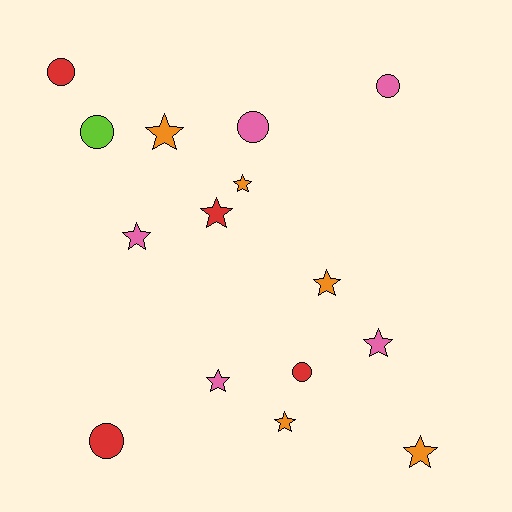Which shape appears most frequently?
Star, with 9 objects.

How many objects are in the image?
There are 15 objects.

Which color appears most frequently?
Orange, with 5 objects.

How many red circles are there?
There are 3 red circles.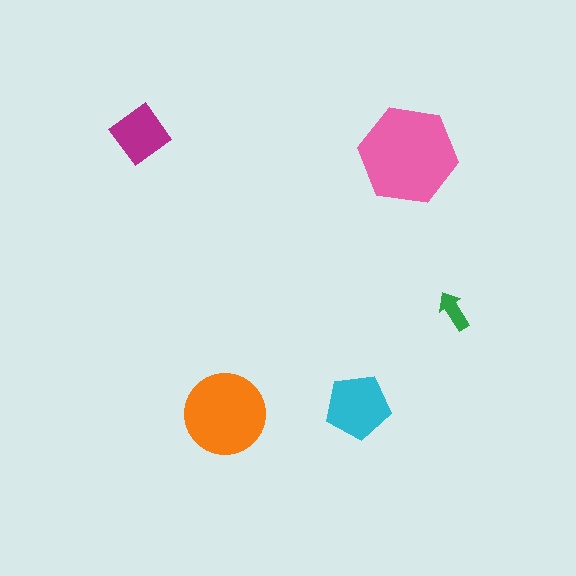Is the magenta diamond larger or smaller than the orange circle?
Smaller.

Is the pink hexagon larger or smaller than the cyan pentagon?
Larger.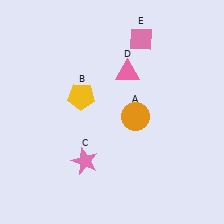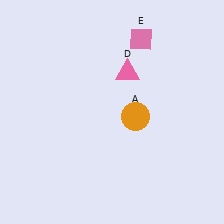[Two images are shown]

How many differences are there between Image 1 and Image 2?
There are 2 differences between the two images.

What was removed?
The pink star (C), the yellow pentagon (B) were removed in Image 2.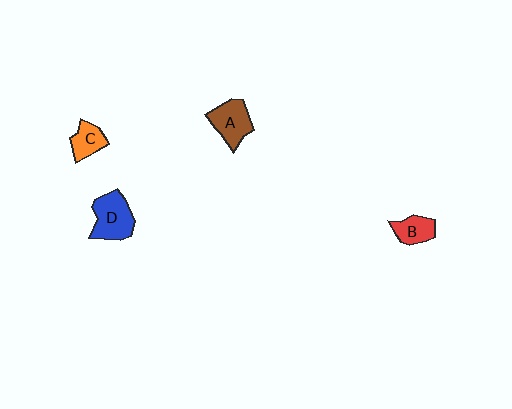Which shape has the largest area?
Shape D (blue).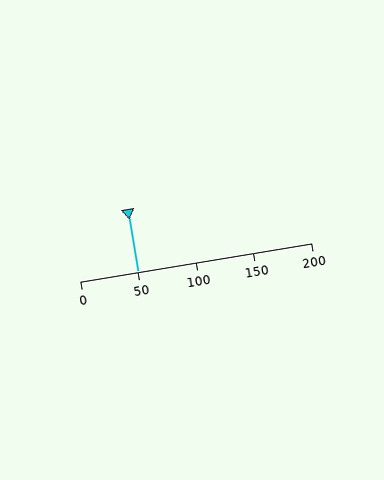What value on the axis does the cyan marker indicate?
The marker indicates approximately 50.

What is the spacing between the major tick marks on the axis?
The major ticks are spaced 50 apart.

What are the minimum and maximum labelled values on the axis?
The axis runs from 0 to 200.